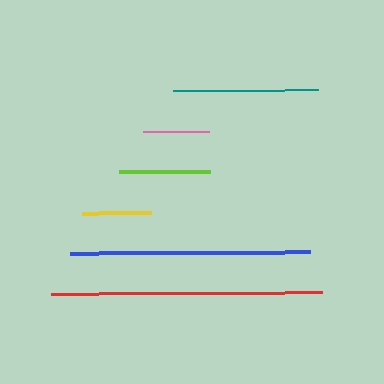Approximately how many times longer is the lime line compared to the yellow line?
The lime line is approximately 1.3 times the length of the yellow line.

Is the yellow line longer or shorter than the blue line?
The blue line is longer than the yellow line.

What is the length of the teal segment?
The teal segment is approximately 145 pixels long.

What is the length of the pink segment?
The pink segment is approximately 66 pixels long.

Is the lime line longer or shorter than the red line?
The red line is longer than the lime line.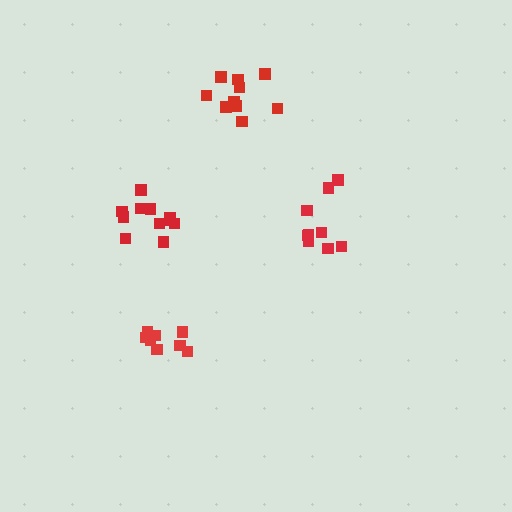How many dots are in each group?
Group 1: 11 dots, Group 2: 9 dots, Group 3: 10 dots, Group 4: 9 dots (39 total).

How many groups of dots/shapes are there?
There are 4 groups.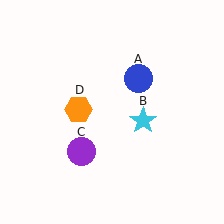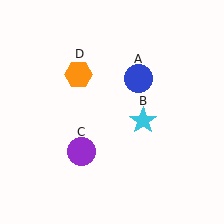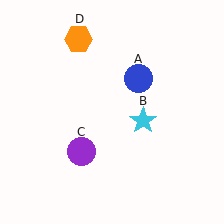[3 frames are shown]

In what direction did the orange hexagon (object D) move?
The orange hexagon (object D) moved up.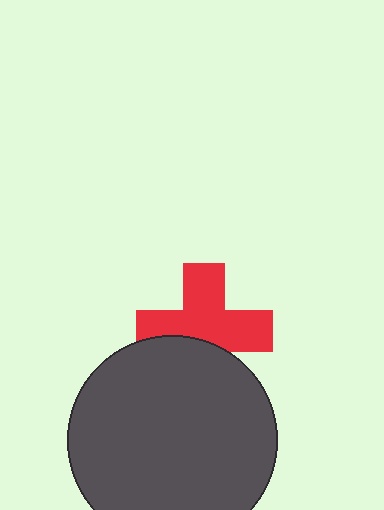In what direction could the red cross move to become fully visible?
The red cross could move up. That would shift it out from behind the dark gray circle entirely.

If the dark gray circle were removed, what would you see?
You would see the complete red cross.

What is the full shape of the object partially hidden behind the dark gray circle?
The partially hidden object is a red cross.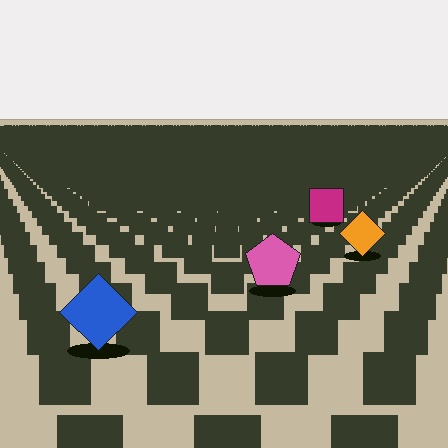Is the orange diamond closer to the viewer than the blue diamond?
No. The blue diamond is closer — you can tell from the texture gradient: the ground texture is coarser near it.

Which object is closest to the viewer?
The blue diamond is closest. The texture marks near it are larger and more spread out.